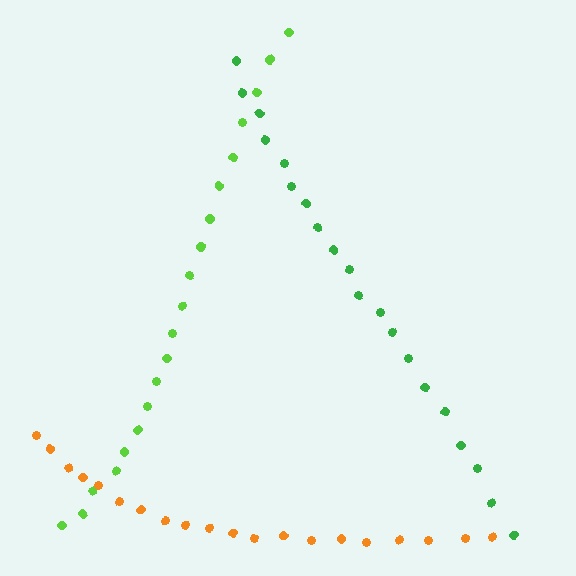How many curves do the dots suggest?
There are 3 distinct paths.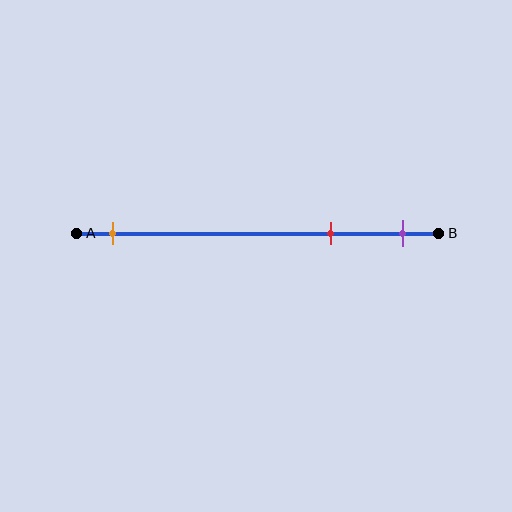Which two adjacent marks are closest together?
The red and purple marks are the closest adjacent pair.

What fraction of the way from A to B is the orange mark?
The orange mark is approximately 10% (0.1) of the way from A to B.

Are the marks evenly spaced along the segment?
No, the marks are not evenly spaced.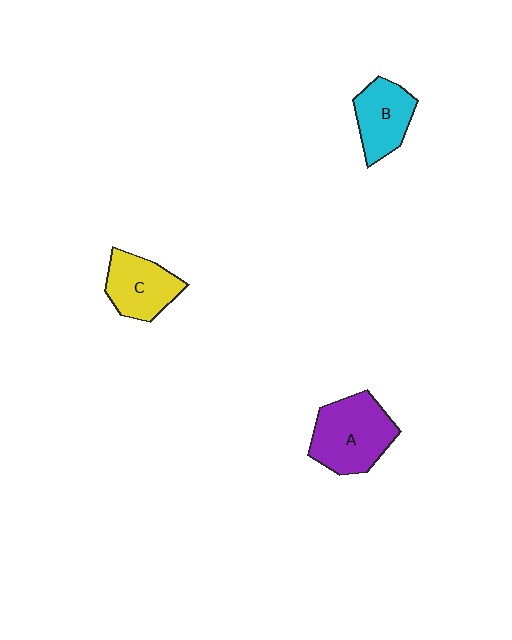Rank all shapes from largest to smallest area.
From largest to smallest: A (purple), C (yellow), B (cyan).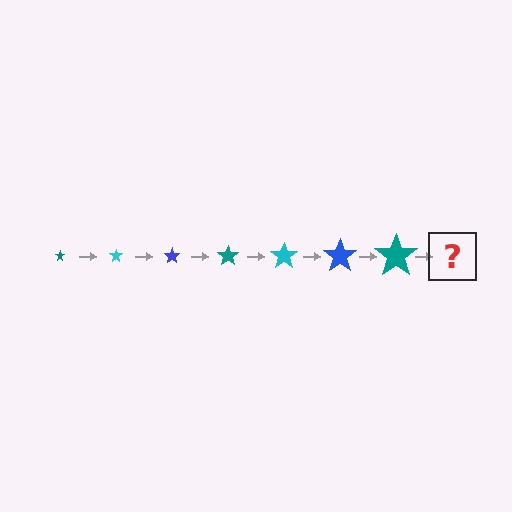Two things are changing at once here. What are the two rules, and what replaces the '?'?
The two rules are that the star grows larger each step and the color cycles through teal, cyan, and blue. The '?' should be a cyan star, larger than the previous one.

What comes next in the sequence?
The next element should be a cyan star, larger than the previous one.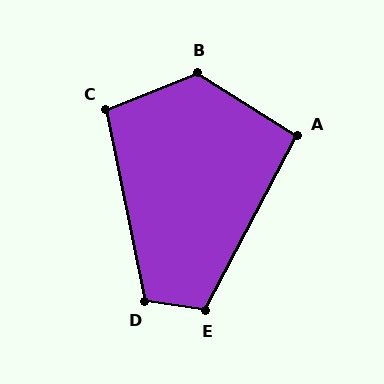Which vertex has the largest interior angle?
B, at approximately 126 degrees.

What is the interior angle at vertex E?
Approximately 109 degrees (obtuse).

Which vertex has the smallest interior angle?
A, at approximately 95 degrees.